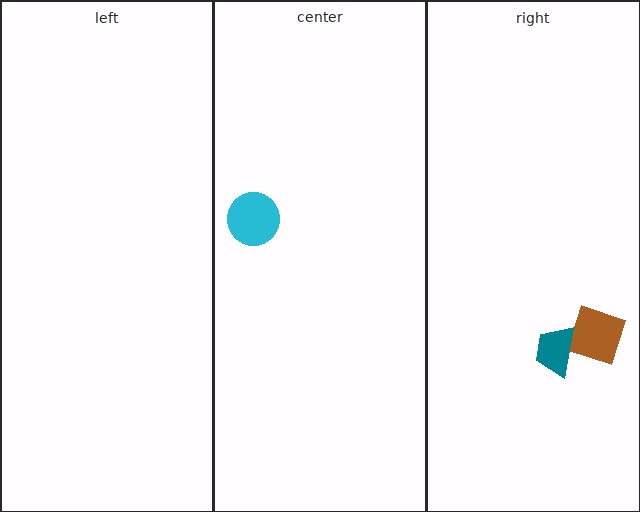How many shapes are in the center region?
1.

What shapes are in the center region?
The cyan circle.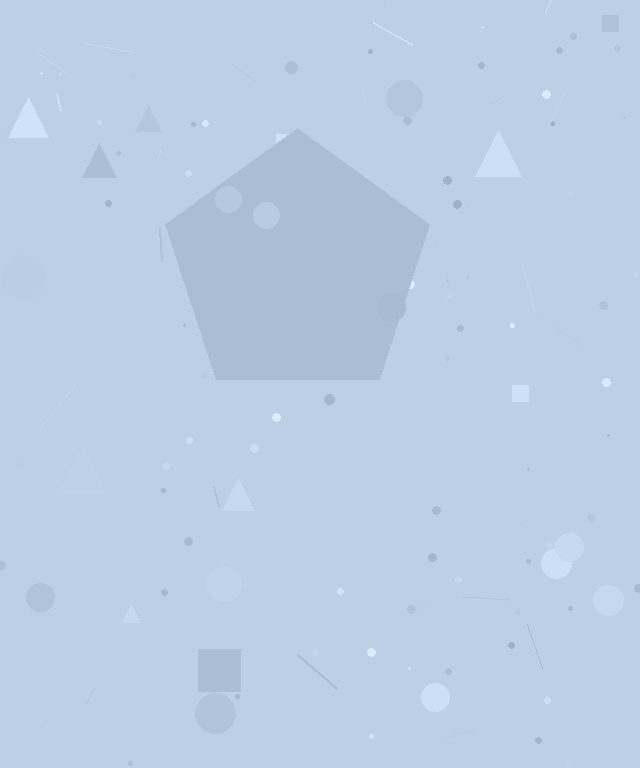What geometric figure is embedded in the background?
A pentagon is embedded in the background.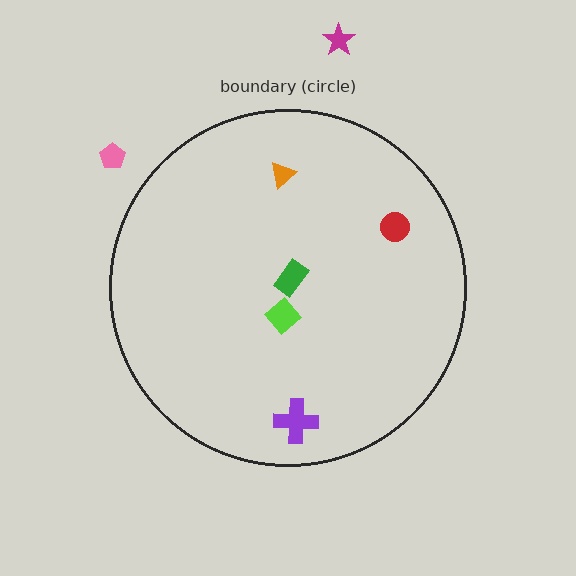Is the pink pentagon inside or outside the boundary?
Outside.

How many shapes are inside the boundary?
5 inside, 2 outside.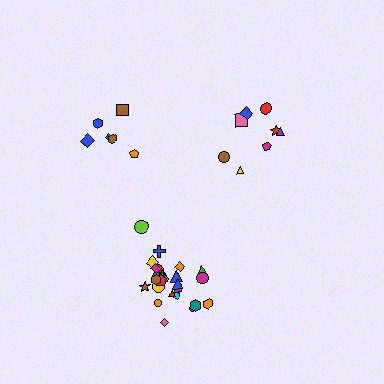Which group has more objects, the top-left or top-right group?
The top-right group.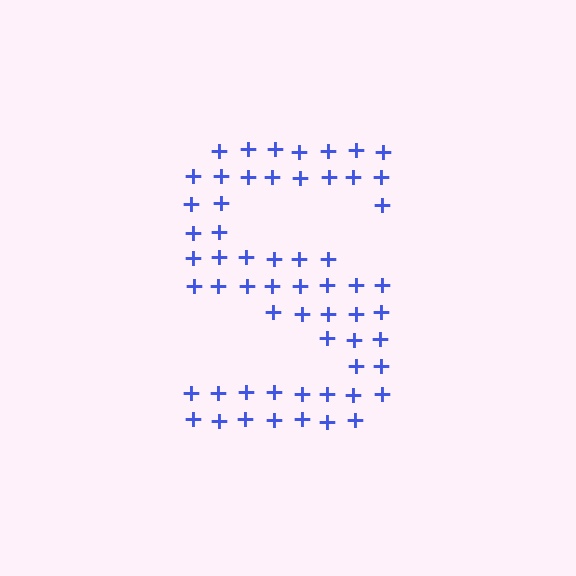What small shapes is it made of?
It is made of small plus signs.